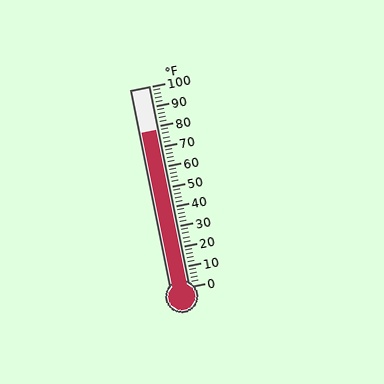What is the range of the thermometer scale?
The thermometer scale ranges from 0°F to 100°F.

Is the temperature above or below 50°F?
The temperature is above 50°F.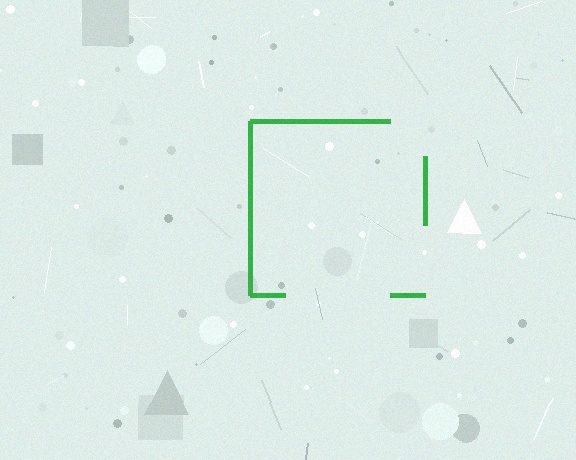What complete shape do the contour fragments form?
The contour fragments form a square.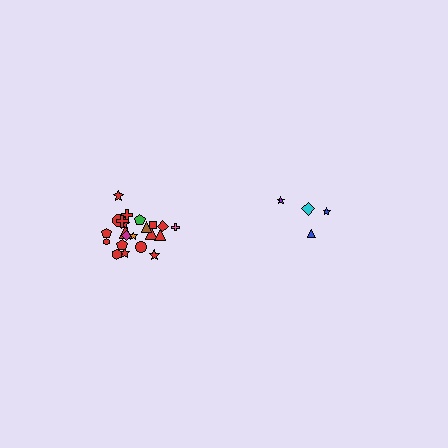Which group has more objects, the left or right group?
The left group.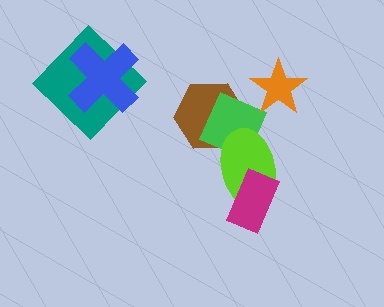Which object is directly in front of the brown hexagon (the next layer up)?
The green square is directly in front of the brown hexagon.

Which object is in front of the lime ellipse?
The magenta rectangle is in front of the lime ellipse.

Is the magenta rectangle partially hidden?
No, no other shape covers it.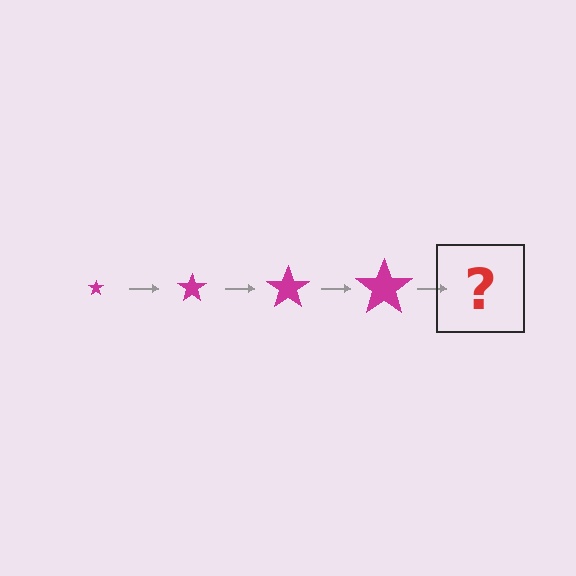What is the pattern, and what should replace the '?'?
The pattern is that the star gets progressively larger each step. The '?' should be a magenta star, larger than the previous one.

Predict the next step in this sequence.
The next step is a magenta star, larger than the previous one.